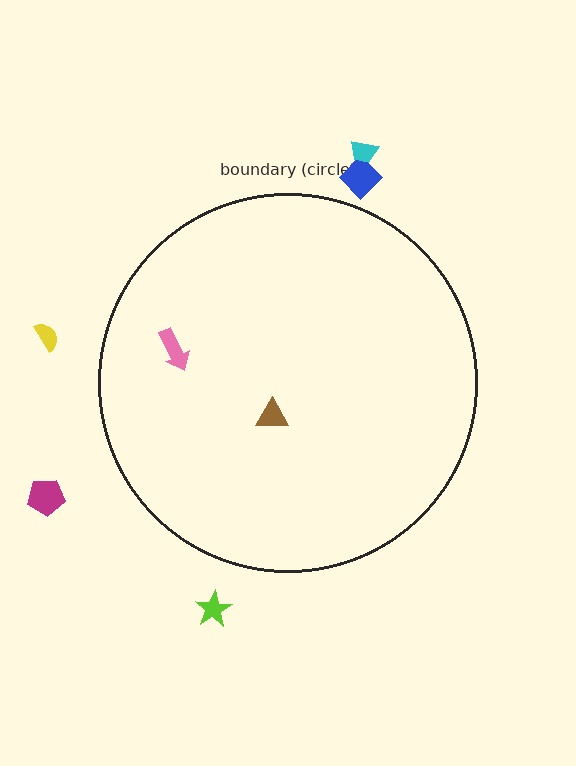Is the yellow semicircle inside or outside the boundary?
Outside.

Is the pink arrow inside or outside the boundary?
Inside.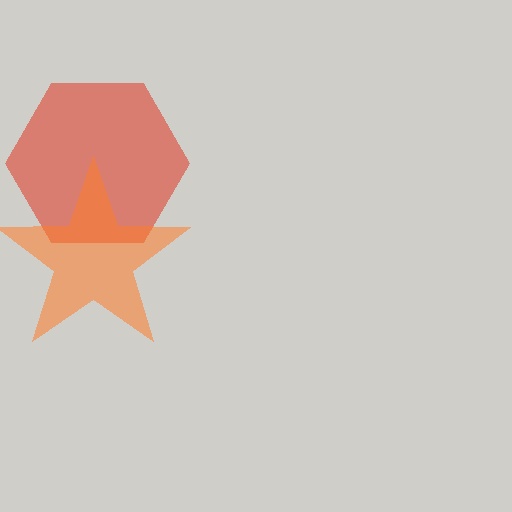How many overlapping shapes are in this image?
There are 2 overlapping shapes in the image.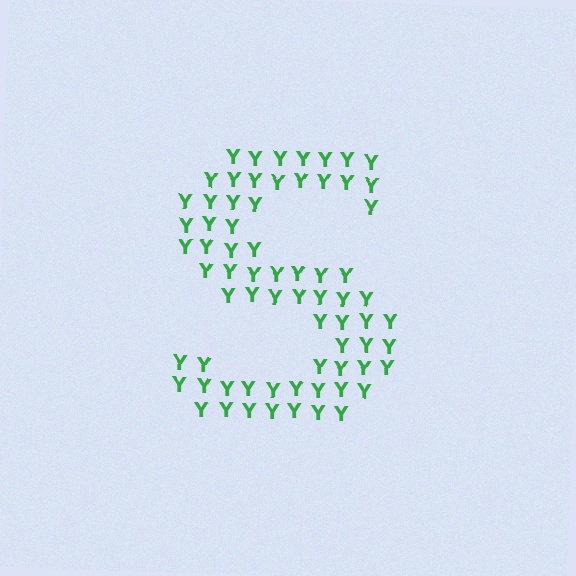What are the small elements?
The small elements are letter Y's.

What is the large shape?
The large shape is the letter S.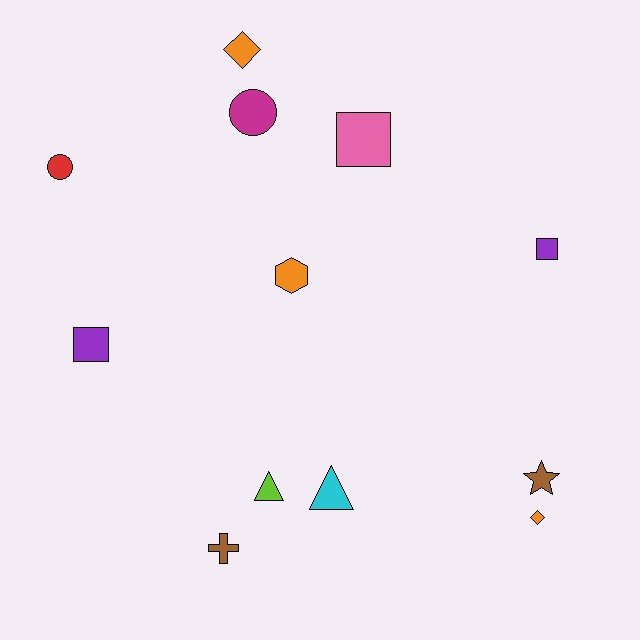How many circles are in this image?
There are 2 circles.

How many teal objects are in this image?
There are no teal objects.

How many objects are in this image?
There are 12 objects.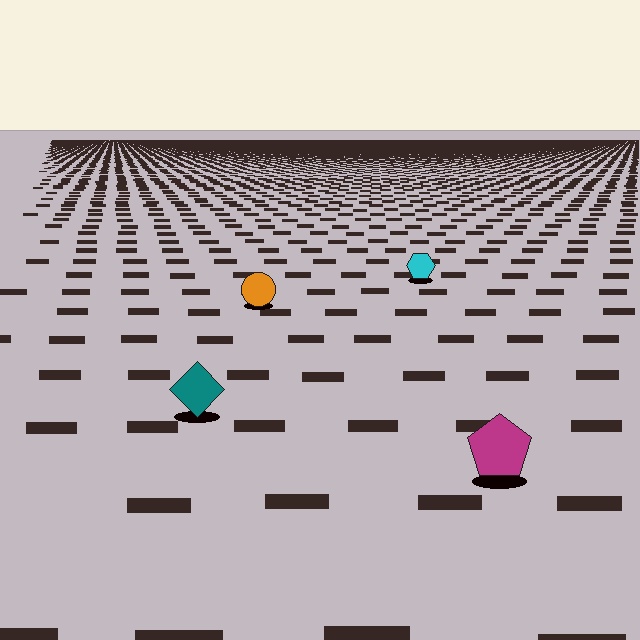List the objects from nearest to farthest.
From nearest to farthest: the magenta pentagon, the teal diamond, the orange circle, the cyan hexagon.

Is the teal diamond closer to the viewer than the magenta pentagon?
No. The magenta pentagon is closer — you can tell from the texture gradient: the ground texture is coarser near it.